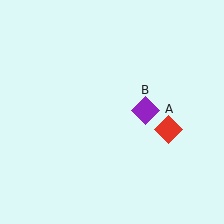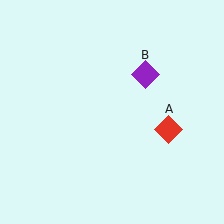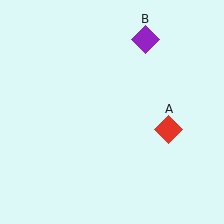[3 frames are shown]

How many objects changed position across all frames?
1 object changed position: purple diamond (object B).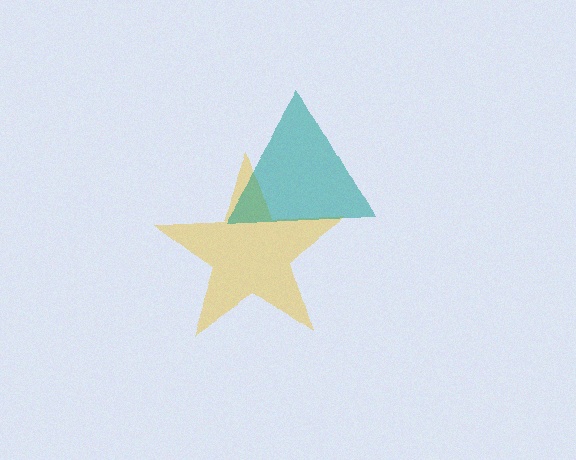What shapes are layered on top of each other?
The layered shapes are: a yellow star, a teal triangle.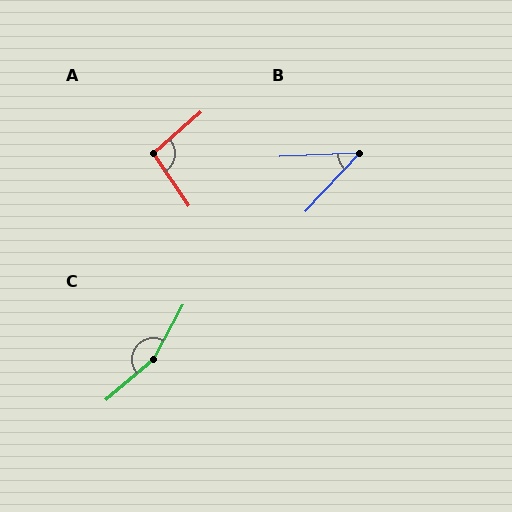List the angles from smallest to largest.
B (44°), A (97°), C (159°).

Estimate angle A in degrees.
Approximately 97 degrees.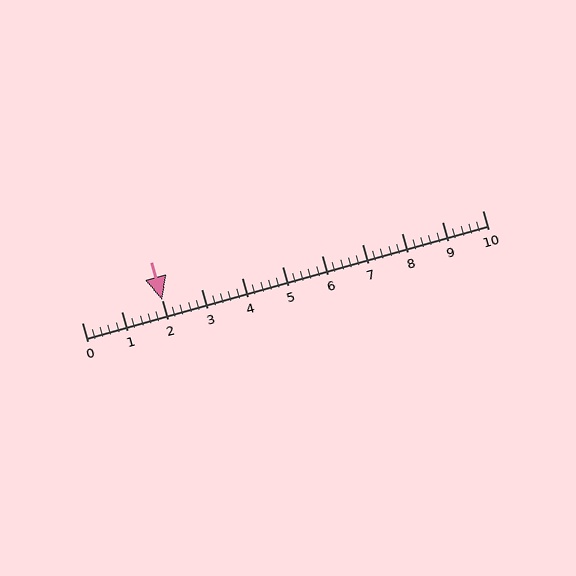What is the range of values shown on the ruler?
The ruler shows values from 0 to 10.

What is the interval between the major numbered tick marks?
The major tick marks are spaced 1 units apart.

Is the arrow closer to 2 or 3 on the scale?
The arrow is closer to 2.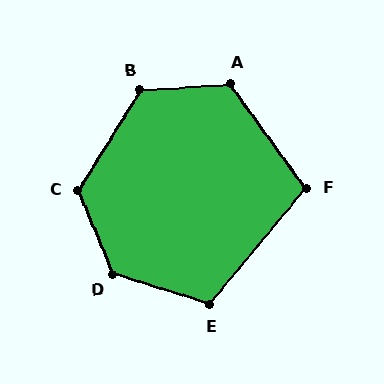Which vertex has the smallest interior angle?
F, at approximately 104 degrees.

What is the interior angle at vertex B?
Approximately 126 degrees (obtuse).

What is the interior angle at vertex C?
Approximately 125 degrees (obtuse).